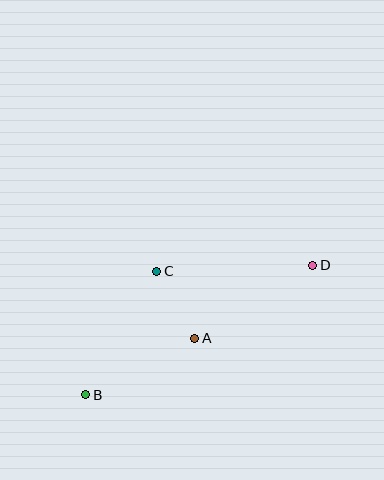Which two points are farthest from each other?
Points B and D are farthest from each other.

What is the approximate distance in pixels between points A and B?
The distance between A and B is approximately 123 pixels.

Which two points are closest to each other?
Points A and C are closest to each other.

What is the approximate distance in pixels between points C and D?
The distance between C and D is approximately 156 pixels.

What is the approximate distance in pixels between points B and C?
The distance between B and C is approximately 142 pixels.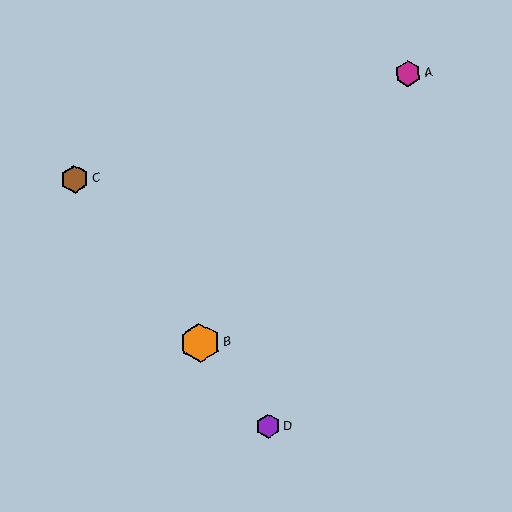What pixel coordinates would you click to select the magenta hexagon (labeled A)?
Click at (408, 74) to select the magenta hexagon A.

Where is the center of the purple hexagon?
The center of the purple hexagon is at (268, 426).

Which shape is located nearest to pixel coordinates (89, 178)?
The brown hexagon (labeled C) at (75, 179) is nearest to that location.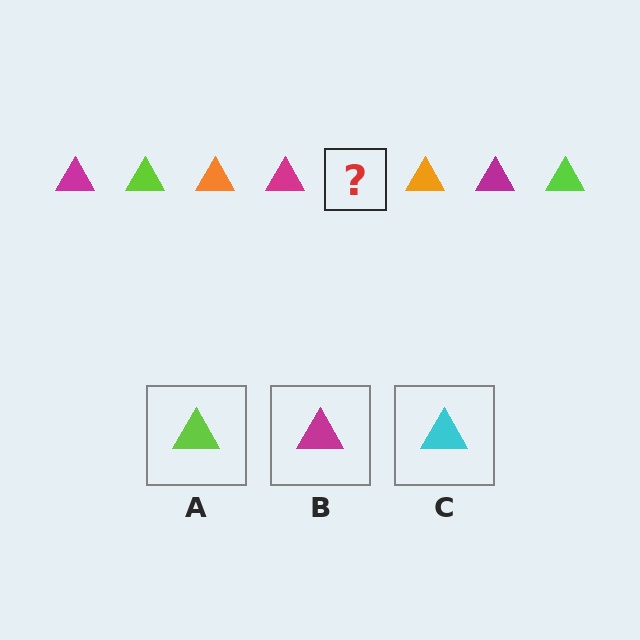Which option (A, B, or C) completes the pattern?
A.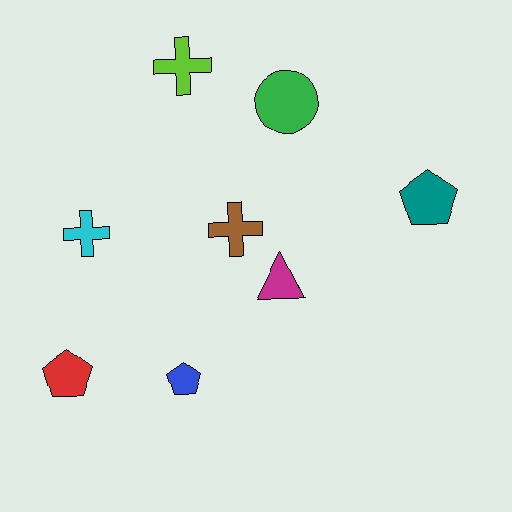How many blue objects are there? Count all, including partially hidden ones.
There is 1 blue object.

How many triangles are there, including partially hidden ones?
There is 1 triangle.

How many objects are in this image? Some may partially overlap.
There are 8 objects.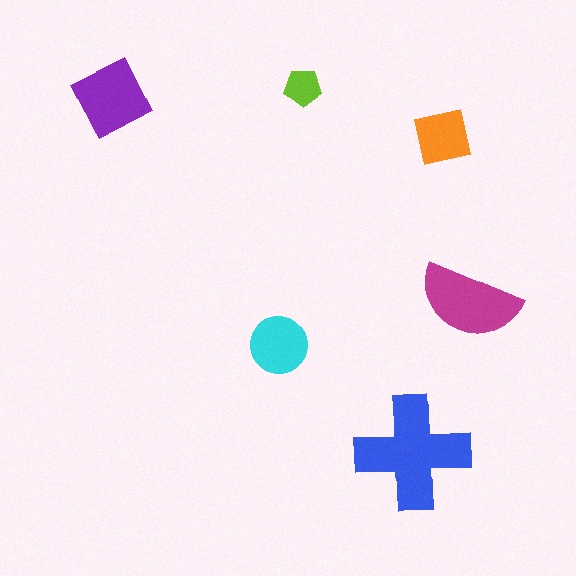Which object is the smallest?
The lime pentagon.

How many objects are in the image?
There are 6 objects in the image.